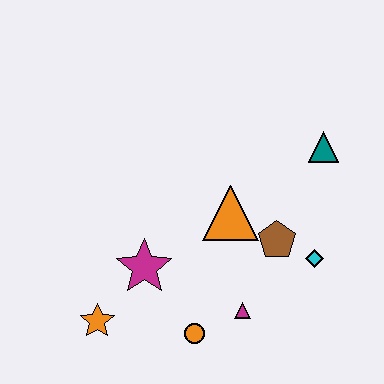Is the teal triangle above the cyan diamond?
Yes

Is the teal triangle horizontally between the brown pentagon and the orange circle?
No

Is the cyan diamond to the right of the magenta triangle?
Yes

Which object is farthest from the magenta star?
The teal triangle is farthest from the magenta star.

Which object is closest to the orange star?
The magenta star is closest to the orange star.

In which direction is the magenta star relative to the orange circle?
The magenta star is above the orange circle.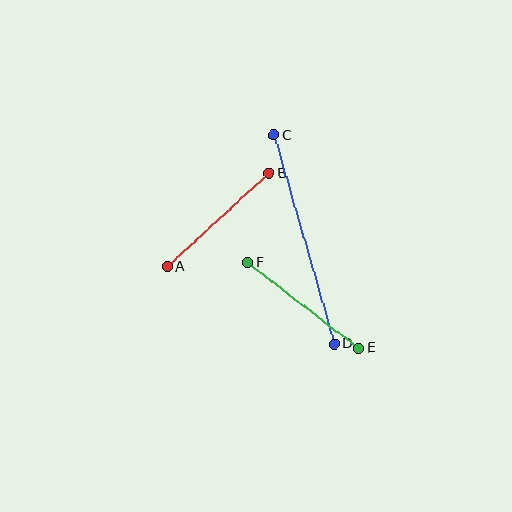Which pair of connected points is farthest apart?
Points C and D are farthest apart.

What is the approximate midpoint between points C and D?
The midpoint is at approximately (304, 239) pixels.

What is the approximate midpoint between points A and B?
The midpoint is at approximately (218, 220) pixels.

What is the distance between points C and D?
The distance is approximately 217 pixels.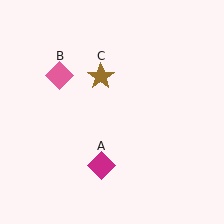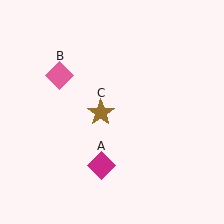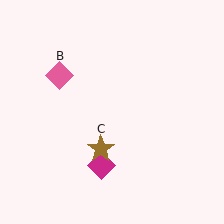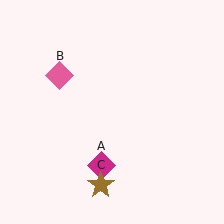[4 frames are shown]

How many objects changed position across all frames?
1 object changed position: brown star (object C).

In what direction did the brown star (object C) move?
The brown star (object C) moved down.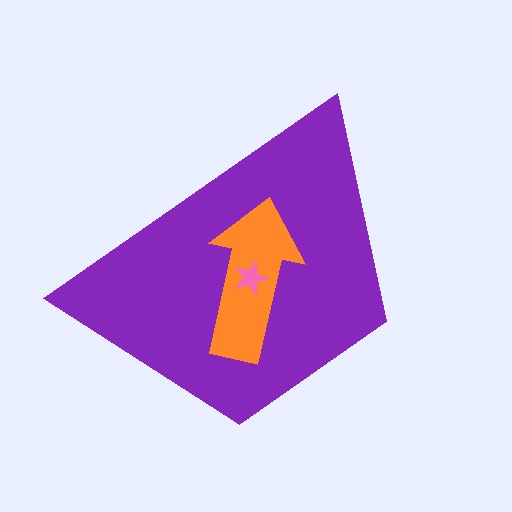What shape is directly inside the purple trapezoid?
The orange arrow.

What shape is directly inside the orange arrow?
The pink star.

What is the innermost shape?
The pink star.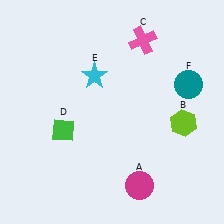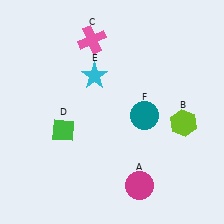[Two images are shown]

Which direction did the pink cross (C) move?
The pink cross (C) moved left.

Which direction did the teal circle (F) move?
The teal circle (F) moved left.